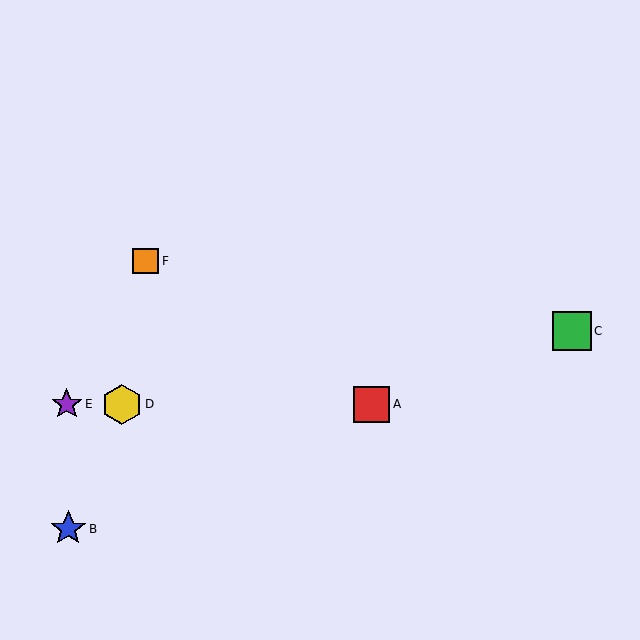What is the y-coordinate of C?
Object C is at y≈331.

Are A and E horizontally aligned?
Yes, both are at y≈404.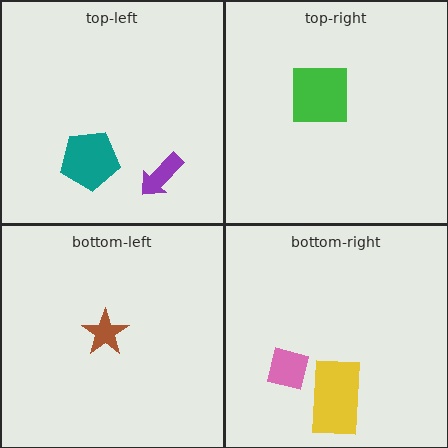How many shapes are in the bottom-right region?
2.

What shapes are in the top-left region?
The teal pentagon, the purple arrow.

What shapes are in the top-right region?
The green square.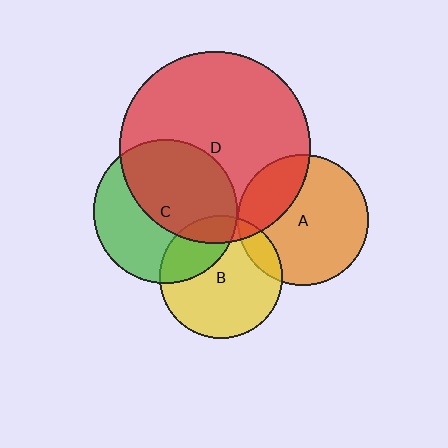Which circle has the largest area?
Circle D (red).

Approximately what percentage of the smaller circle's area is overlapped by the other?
Approximately 10%.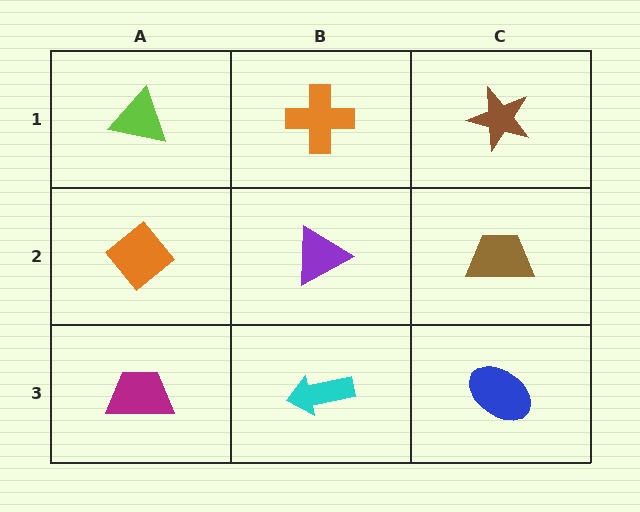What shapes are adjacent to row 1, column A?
An orange diamond (row 2, column A), an orange cross (row 1, column B).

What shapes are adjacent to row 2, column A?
A lime triangle (row 1, column A), a magenta trapezoid (row 3, column A), a purple triangle (row 2, column B).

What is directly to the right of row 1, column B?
A brown star.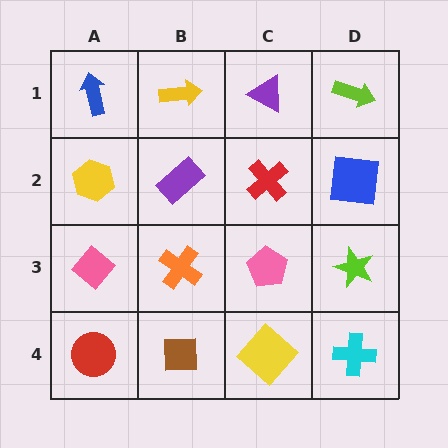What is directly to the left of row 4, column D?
A yellow diamond.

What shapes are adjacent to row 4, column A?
A pink diamond (row 3, column A), a brown square (row 4, column B).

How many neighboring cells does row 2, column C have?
4.